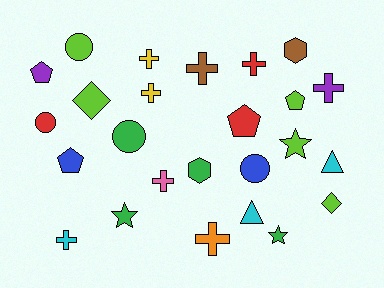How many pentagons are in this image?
There are 4 pentagons.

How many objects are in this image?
There are 25 objects.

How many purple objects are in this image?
There are 2 purple objects.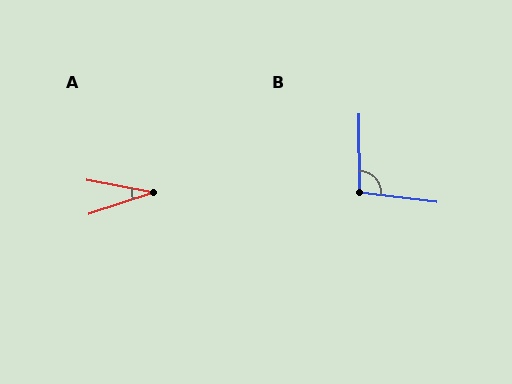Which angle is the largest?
B, at approximately 97 degrees.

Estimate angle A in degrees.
Approximately 29 degrees.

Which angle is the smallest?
A, at approximately 29 degrees.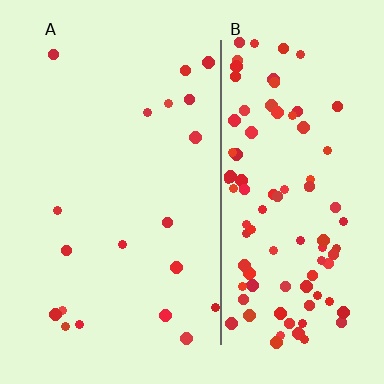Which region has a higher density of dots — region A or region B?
B (the right).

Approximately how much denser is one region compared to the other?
Approximately 5.4× — region B over region A.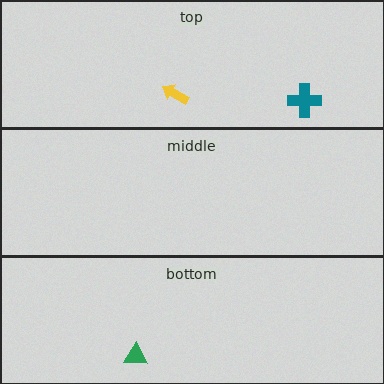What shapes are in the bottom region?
The green triangle.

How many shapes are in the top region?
2.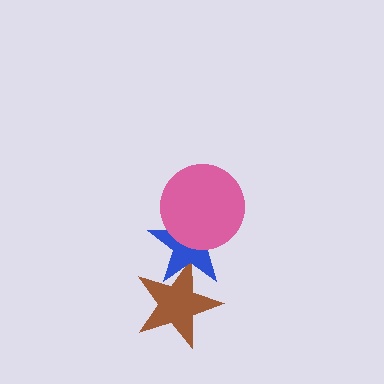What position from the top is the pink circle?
The pink circle is 1st from the top.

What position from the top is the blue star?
The blue star is 2nd from the top.